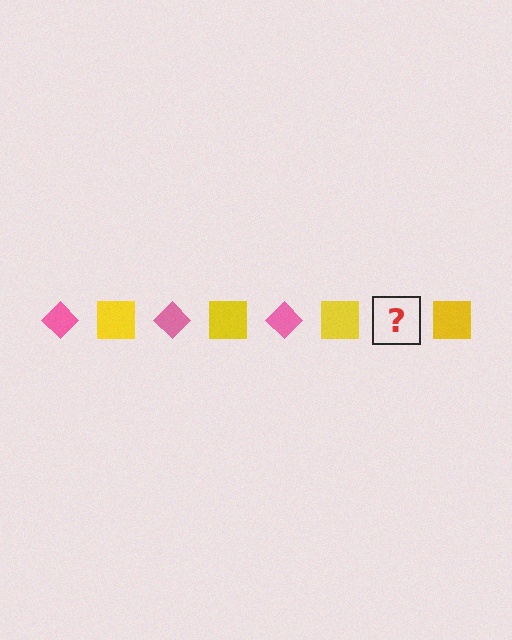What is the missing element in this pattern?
The missing element is a pink diamond.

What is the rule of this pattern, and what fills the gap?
The rule is that the pattern alternates between pink diamond and yellow square. The gap should be filled with a pink diamond.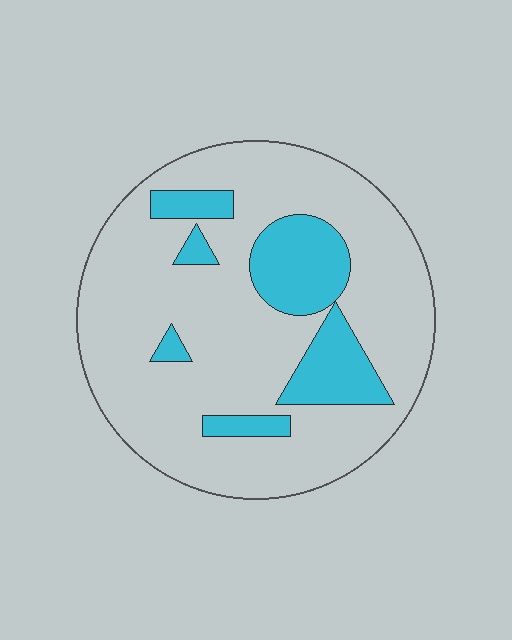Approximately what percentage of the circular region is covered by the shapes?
Approximately 20%.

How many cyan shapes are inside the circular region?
6.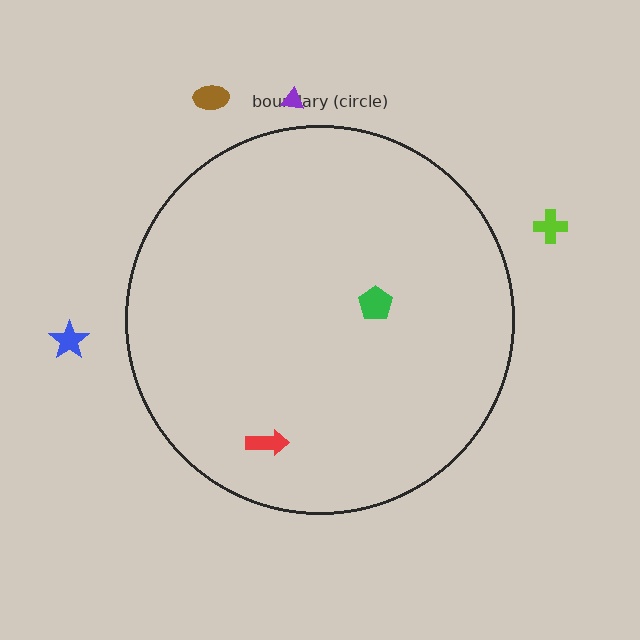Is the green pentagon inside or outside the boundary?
Inside.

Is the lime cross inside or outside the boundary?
Outside.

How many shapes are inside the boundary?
2 inside, 4 outside.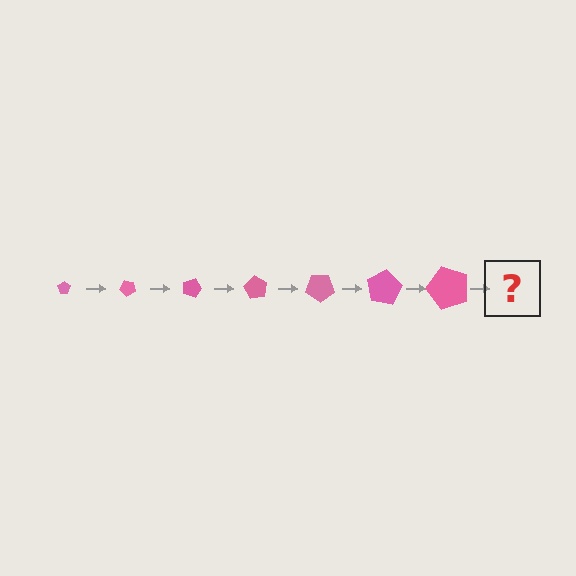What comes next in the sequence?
The next element should be a pentagon, larger than the previous one and rotated 315 degrees from the start.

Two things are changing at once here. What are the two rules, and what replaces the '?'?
The two rules are that the pentagon grows larger each step and it rotates 45 degrees each step. The '?' should be a pentagon, larger than the previous one and rotated 315 degrees from the start.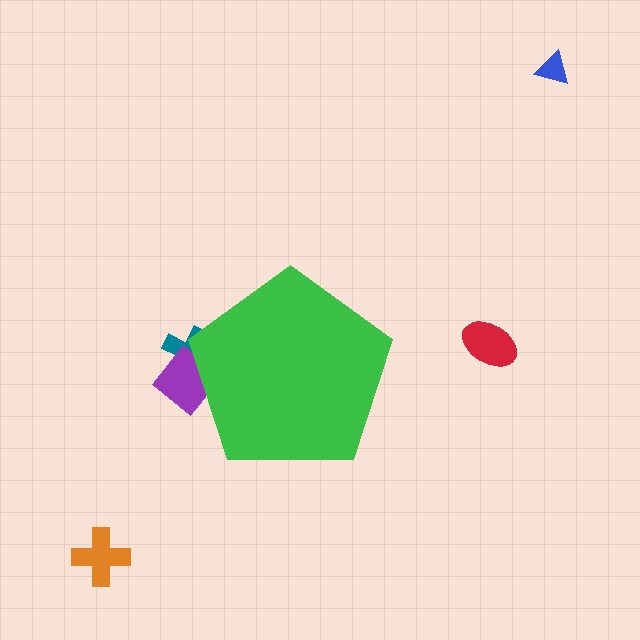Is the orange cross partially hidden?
No, the orange cross is fully visible.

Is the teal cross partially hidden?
Yes, the teal cross is partially hidden behind the green pentagon.